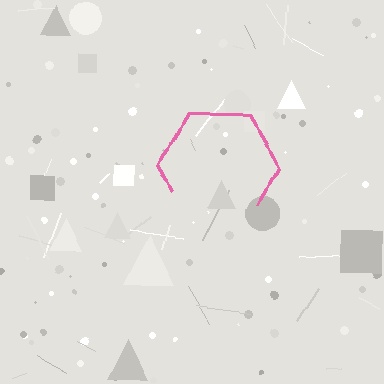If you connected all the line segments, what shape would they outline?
They would outline a hexagon.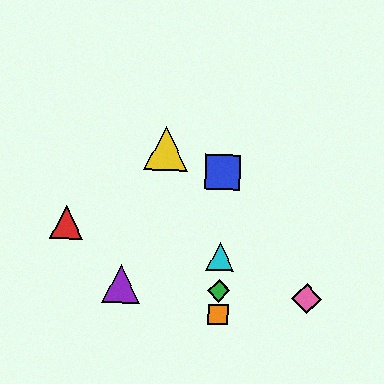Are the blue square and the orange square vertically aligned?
Yes, both are at x≈223.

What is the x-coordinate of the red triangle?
The red triangle is at x≈67.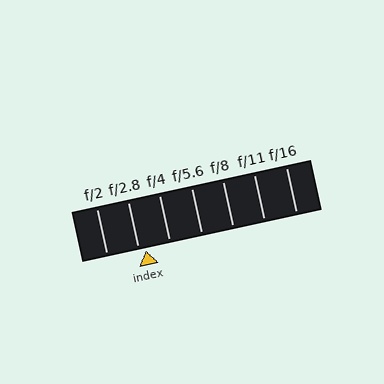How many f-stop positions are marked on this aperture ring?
There are 7 f-stop positions marked.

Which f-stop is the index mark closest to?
The index mark is closest to f/2.8.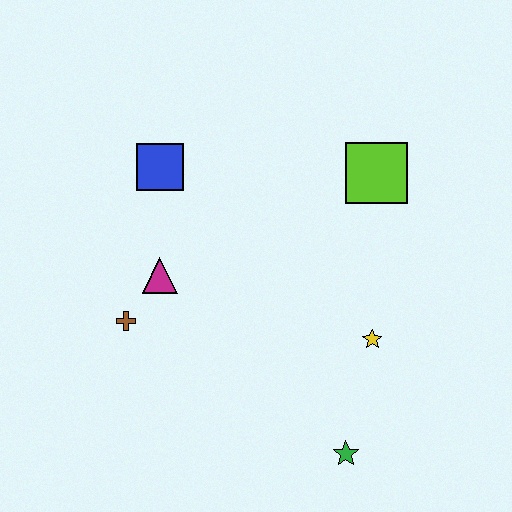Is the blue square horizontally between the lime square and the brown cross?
Yes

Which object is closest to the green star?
The yellow star is closest to the green star.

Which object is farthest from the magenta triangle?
The green star is farthest from the magenta triangle.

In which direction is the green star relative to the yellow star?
The green star is below the yellow star.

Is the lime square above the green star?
Yes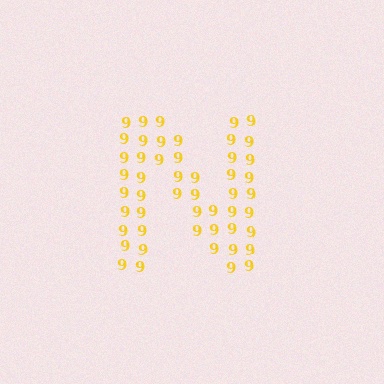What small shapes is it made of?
It is made of small digit 9's.